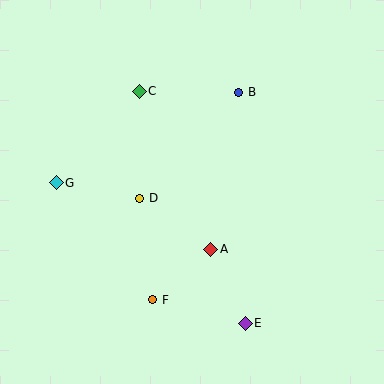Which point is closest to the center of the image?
Point D at (140, 198) is closest to the center.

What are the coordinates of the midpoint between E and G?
The midpoint between E and G is at (151, 253).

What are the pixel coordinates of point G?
Point G is at (56, 183).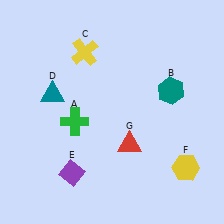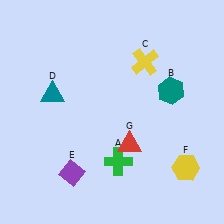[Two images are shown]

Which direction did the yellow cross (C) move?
The yellow cross (C) moved right.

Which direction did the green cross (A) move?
The green cross (A) moved right.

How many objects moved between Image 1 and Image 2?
2 objects moved between the two images.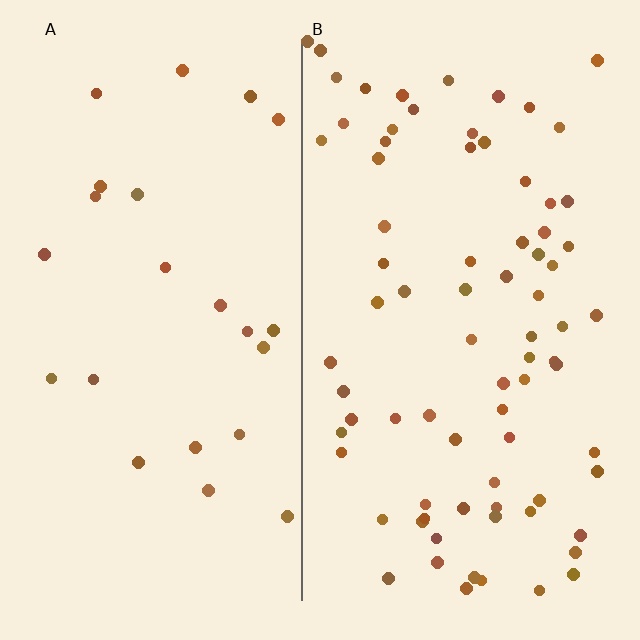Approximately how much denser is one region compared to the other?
Approximately 3.3× — region B over region A.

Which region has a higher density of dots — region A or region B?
B (the right).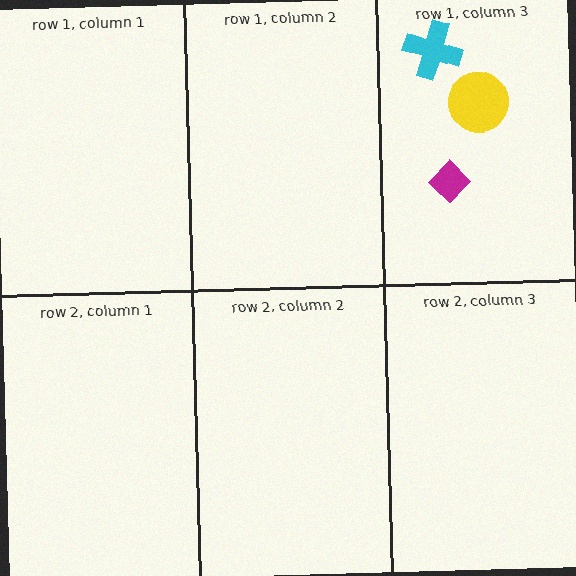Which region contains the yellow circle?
The row 1, column 3 region.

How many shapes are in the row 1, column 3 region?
3.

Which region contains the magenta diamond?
The row 1, column 3 region.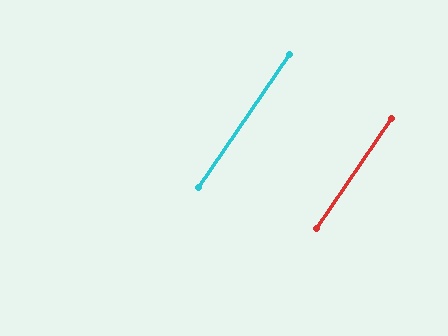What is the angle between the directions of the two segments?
Approximately 0 degrees.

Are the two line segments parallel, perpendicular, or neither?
Parallel — their directions differ by only 0.1°.